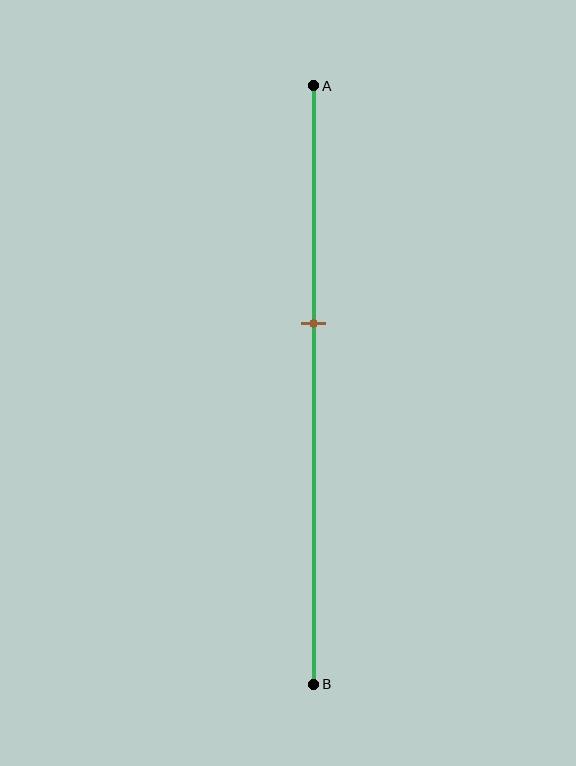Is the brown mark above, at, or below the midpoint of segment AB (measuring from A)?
The brown mark is above the midpoint of segment AB.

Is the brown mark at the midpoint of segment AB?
No, the mark is at about 40% from A, not at the 50% midpoint.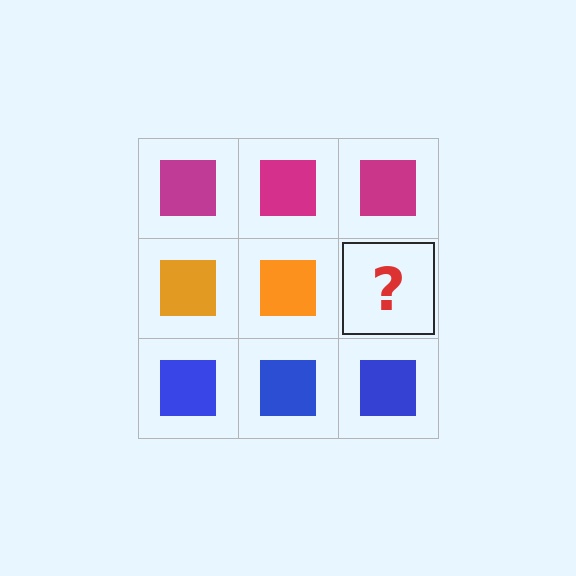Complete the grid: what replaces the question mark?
The question mark should be replaced with an orange square.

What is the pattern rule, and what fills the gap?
The rule is that each row has a consistent color. The gap should be filled with an orange square.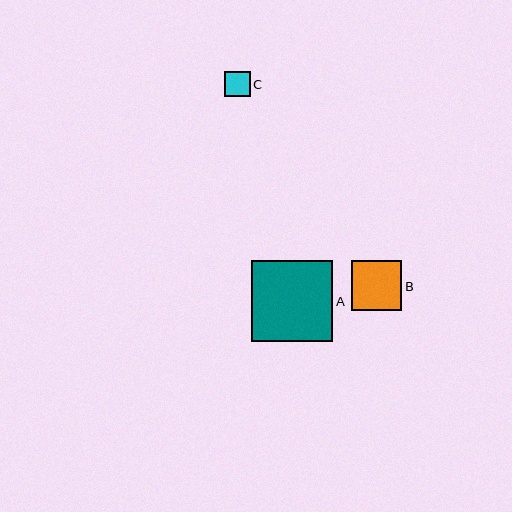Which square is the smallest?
Square C is the smallest with a size of approximately 26 pixels.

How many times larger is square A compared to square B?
Square A is approximately 1.6 times the size of square B.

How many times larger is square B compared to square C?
Square B is approximately 2.0 times the size of square C.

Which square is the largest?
Square A is the largest with a size of approximately 81 pixels.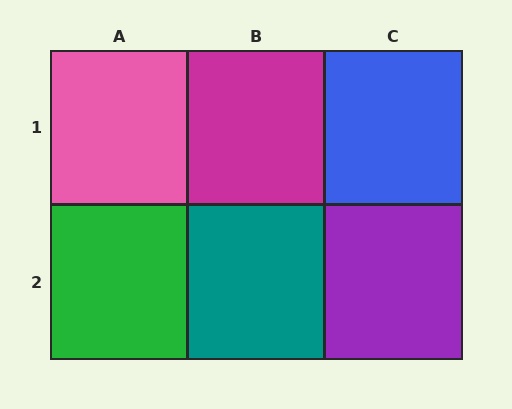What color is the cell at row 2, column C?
Purple.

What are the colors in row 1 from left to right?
Pink, magenta, blue.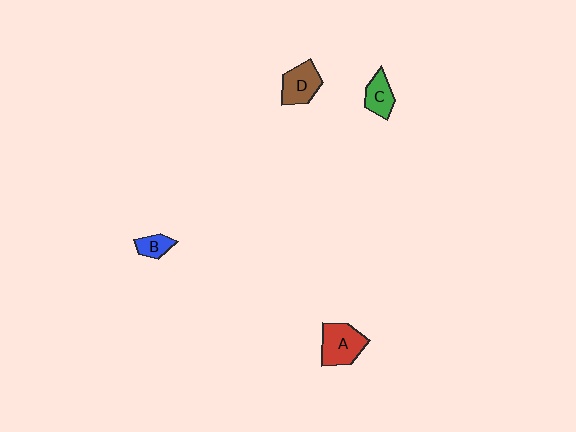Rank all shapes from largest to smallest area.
From largest to smallest: A (red), D (brown), C (green), B (blue).